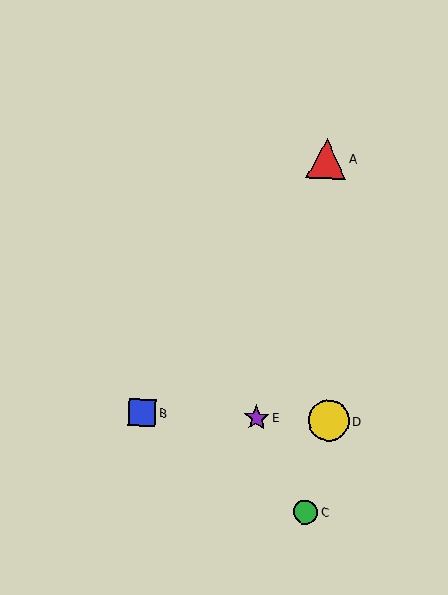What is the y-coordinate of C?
Object C is at y≈512.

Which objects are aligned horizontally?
Objects B, D, E are aligned horizontally.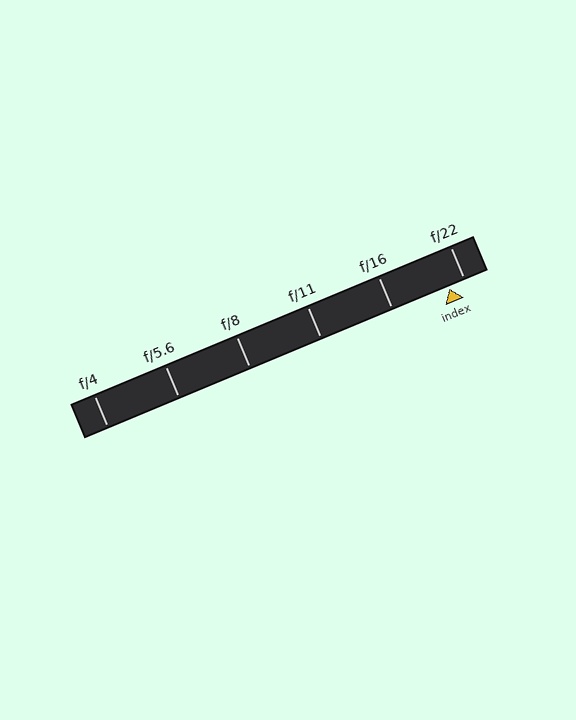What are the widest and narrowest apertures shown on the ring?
The widest aperture shown is f/4 and the narrowest is f/22.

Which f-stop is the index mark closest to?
The index mark is closest to f/22.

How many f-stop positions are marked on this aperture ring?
There are 6 f-stop positions marked.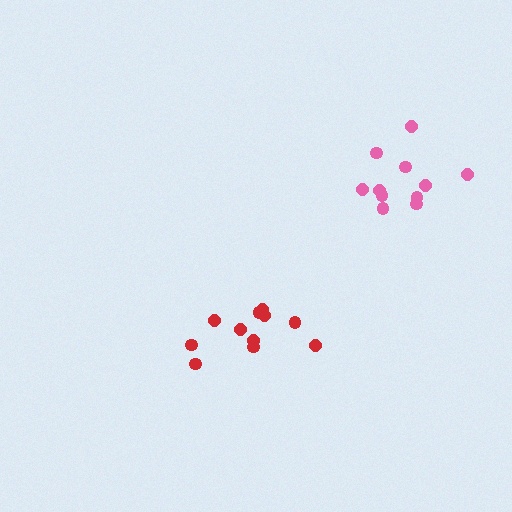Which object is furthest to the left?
The red cluster is leftmost.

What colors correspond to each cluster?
The clusters are colored: pink, red.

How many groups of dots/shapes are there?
There are 2 groups.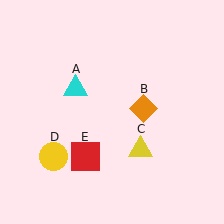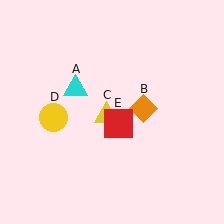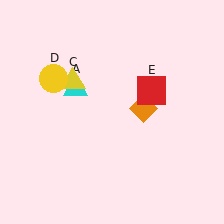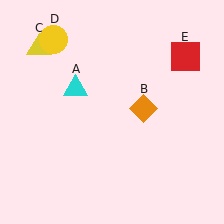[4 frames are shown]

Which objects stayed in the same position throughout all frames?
Cyan triangle (object A) and orange diamond (object B) remained stationary.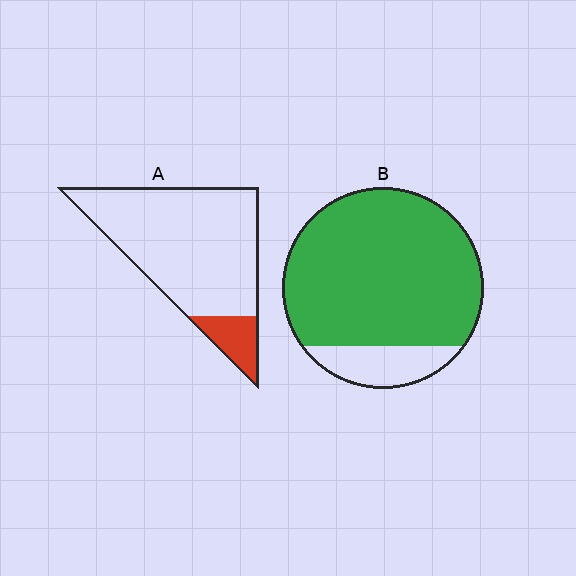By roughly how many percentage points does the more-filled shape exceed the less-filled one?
By roughly 70 percentage points (B over A).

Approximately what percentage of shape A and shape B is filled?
A is approximately 15% and B is approximately 85%.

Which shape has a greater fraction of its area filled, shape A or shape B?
Shape B.